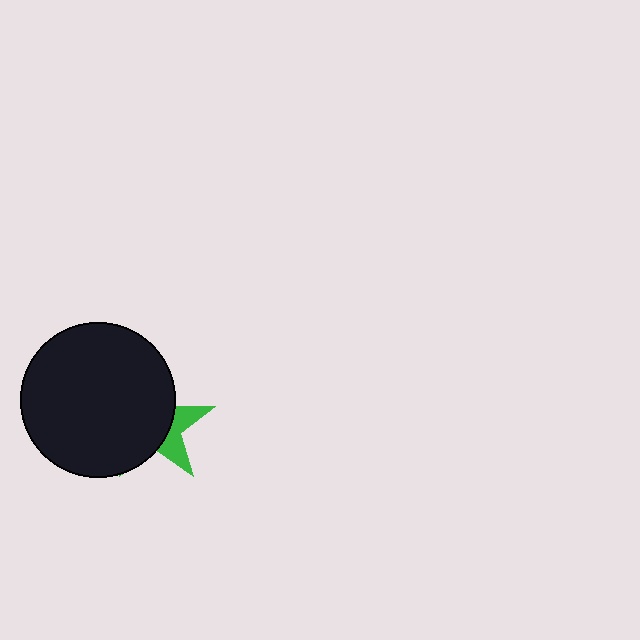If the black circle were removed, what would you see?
You would see the complete green star.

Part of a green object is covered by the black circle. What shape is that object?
It is a star.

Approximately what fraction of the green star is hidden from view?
Roughly 69% of the green star is hidden behind the black circle.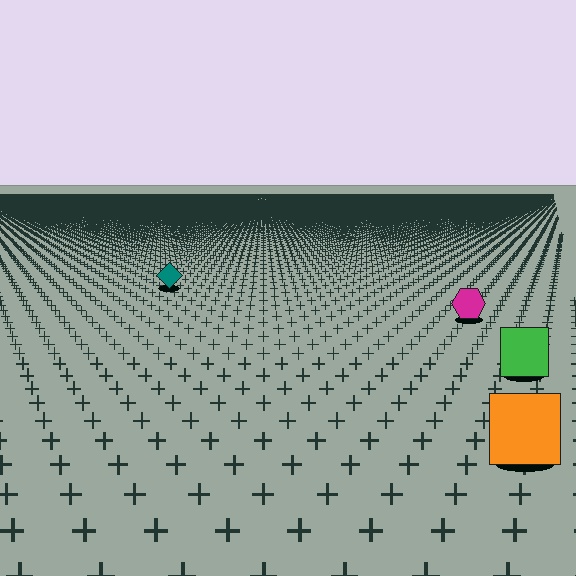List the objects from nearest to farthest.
From nearest to farthest: the orange square, the green square, the magenta hexagon, the teal diamond.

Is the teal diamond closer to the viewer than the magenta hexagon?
No. The magenta hexagon is closer — you can tell from the texture gradient: the ground texture is coarser near it.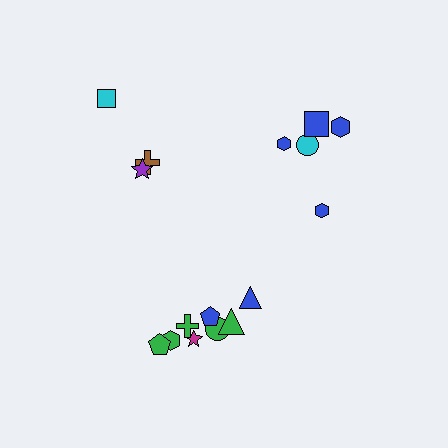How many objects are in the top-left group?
There are 3 objects.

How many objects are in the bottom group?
There are 8 objects.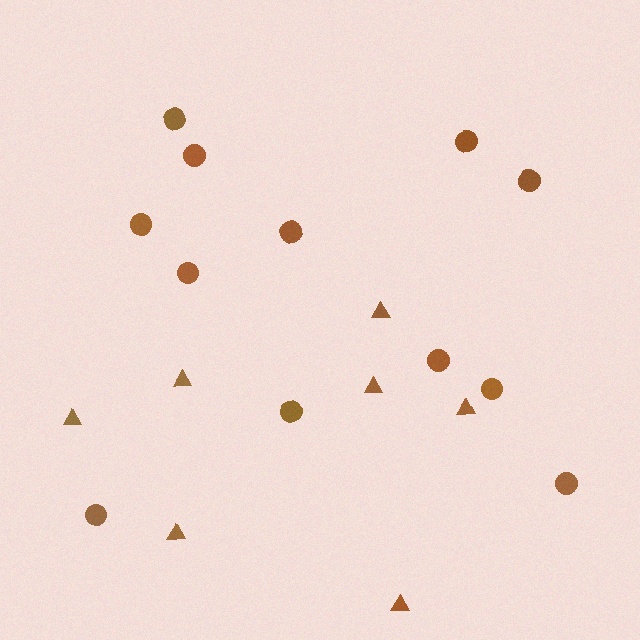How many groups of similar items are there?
There are 2 groups: one group of circles (12) and one group of triangles (7).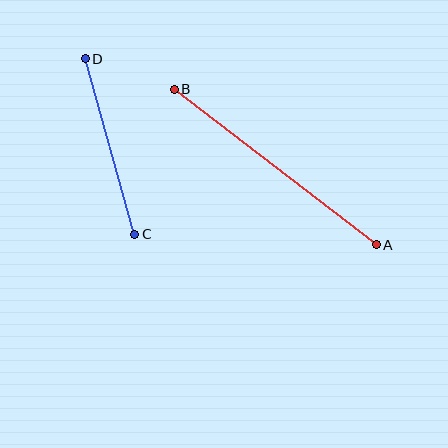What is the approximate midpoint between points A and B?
The midpoint is at approximately (275, 167) pixels.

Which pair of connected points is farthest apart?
Points A and B are farthest apart.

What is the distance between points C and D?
The distance is approximately 182 pixels.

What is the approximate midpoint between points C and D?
The midpoint is at approximately (110, 147) pixels.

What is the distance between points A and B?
The distance is approximately 255 pixels.